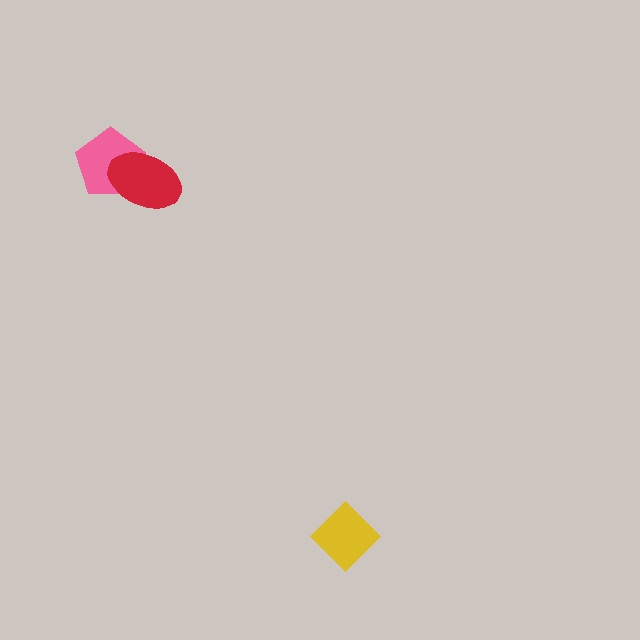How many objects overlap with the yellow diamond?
0 objects overlap with the yellow diamond.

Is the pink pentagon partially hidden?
Yes, it is partially covered by another shape.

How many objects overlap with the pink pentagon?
1 object overlaps with the pink pentagon.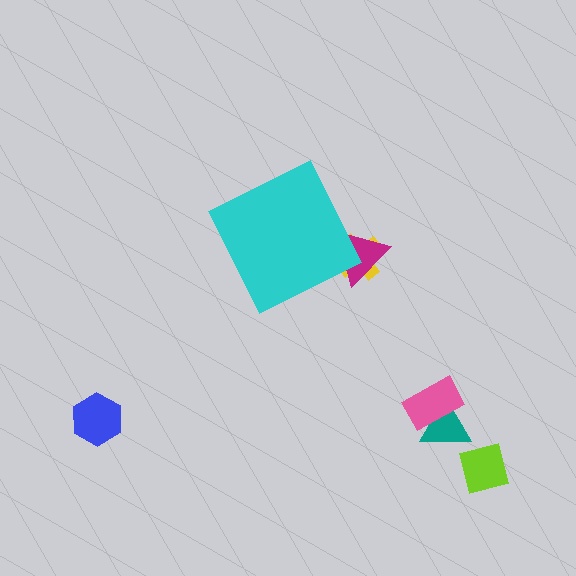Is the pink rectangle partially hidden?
No, the pink rectangle is fully visible.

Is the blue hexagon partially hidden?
No, the blue hexagon is fully visible.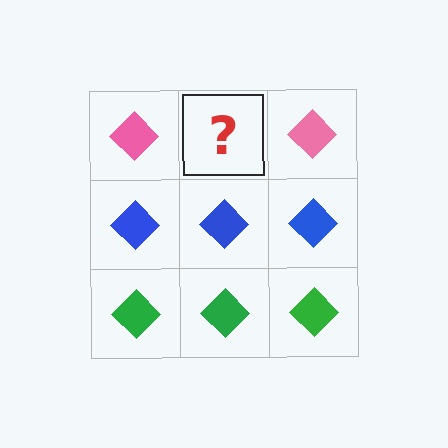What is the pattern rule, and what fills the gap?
The rule is that each row has a consistent color. The gap should be filled with a pink diamond.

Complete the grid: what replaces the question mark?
The question mark should be replaced with a pink diamond.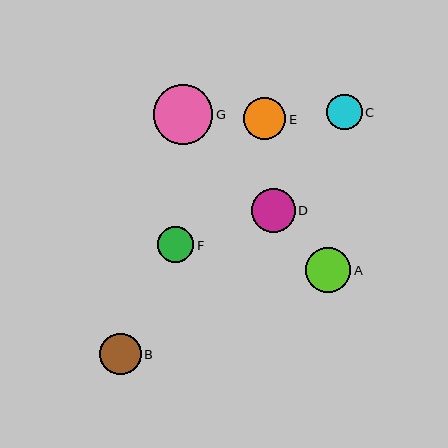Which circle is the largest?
Circle G is the largest with a size of approximately 59 pixels.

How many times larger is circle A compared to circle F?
Circle A is approximately 1.3 times the size of circle F.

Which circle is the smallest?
Circle C is the smallest with a size of approximately 36 pixels.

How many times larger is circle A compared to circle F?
Circle A is approximately 1.3 times the size of circle F.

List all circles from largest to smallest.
From largest to smallest: G, A, D, E, B, F, C.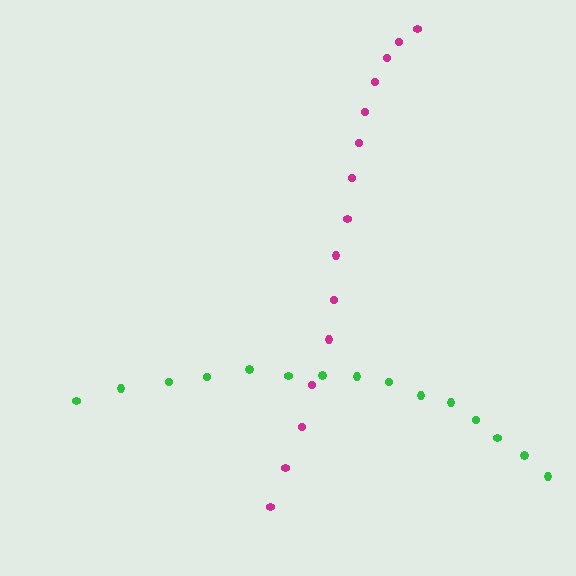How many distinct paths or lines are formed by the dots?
There are 2 distinct paths.